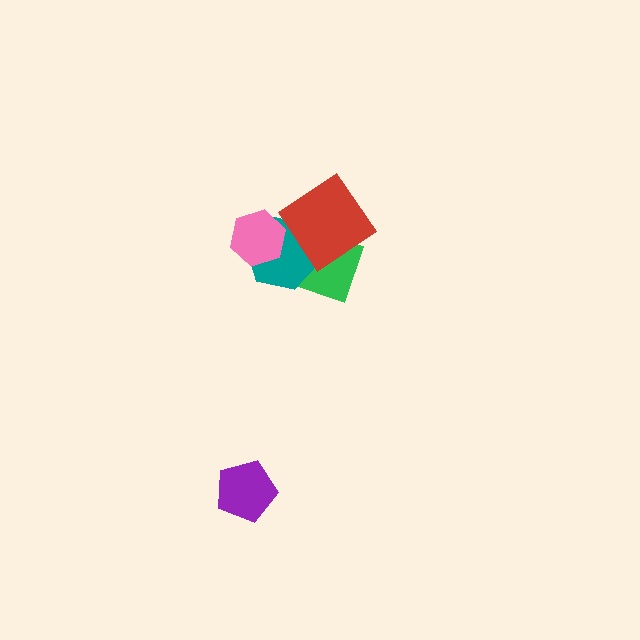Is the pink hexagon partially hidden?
No, no other shape covers it.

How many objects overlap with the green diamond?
2 objects overlap with the green diamond.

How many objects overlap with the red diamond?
3 objects overlap with the red diamond.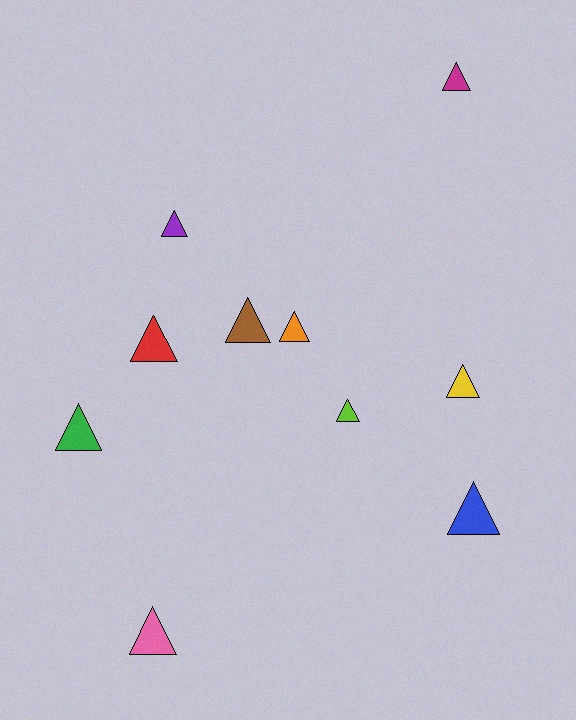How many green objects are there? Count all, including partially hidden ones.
There is 1 green object.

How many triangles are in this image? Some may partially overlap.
There are 10 triangles.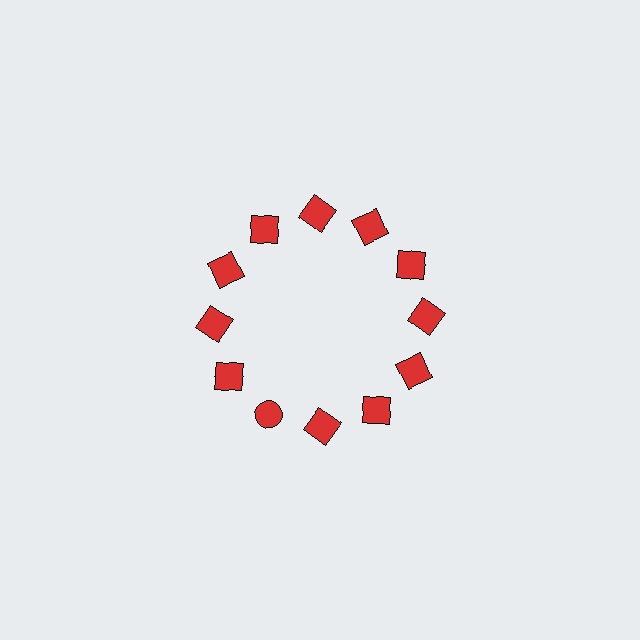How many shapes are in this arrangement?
There are 12 shapes arranged in a ring pattern.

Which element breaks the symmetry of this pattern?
The red circle at roughly the 7 o'clock position breaks the symmetry. All other shapes are red squares.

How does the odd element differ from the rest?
It has a different shape: circle instead of square.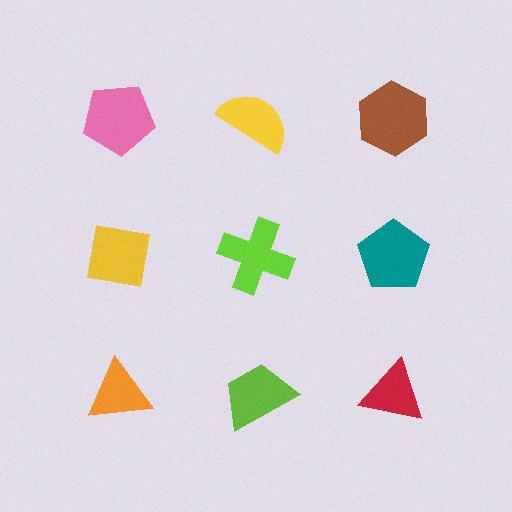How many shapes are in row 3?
3 shapes.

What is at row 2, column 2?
A lime cross.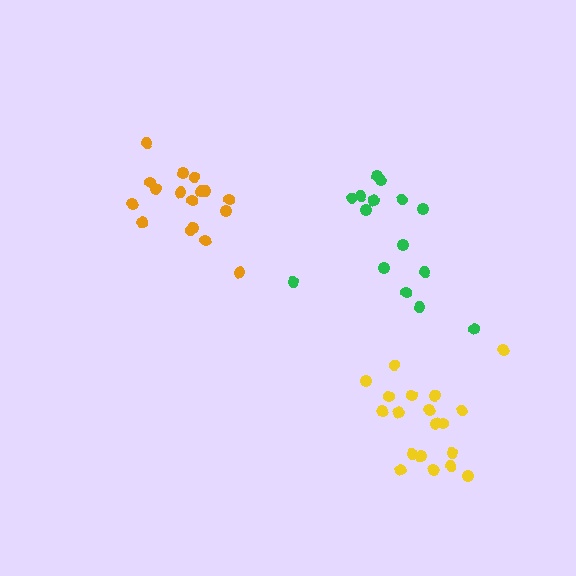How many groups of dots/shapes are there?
There are 3 groups.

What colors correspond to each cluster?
The clusters are colored: green, orange, yellow.